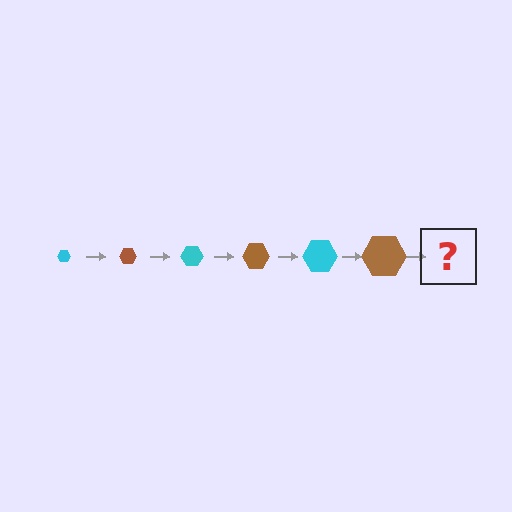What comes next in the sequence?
The next element should be a cyan hexagon, larger than the previous one.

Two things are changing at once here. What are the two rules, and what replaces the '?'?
The two rules are that the hexagon grows larger each step and the color cycles through cyan and brown. The '?' should be a cyan hexagon, larger than the previous one.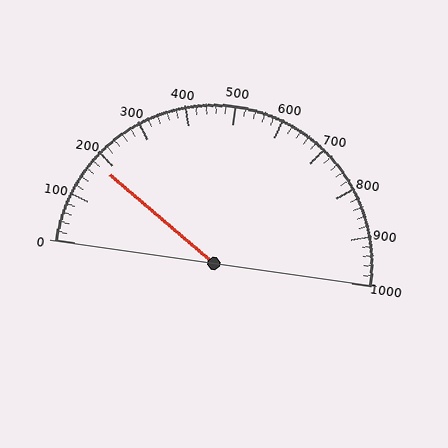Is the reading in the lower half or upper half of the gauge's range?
The reading is in the lower half of the range (0 to 1000).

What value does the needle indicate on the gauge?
The needle indicates approximately 180.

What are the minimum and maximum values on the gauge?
The gauge ranges from 0 to 1000.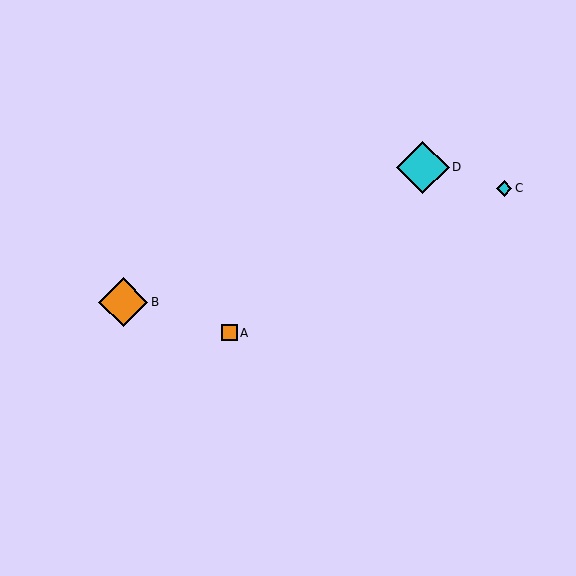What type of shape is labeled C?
Shape C is a cyan diamond.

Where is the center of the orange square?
The center of the orange square is at (229, 333).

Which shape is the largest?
The cyan diamond (labeled D) is the largest.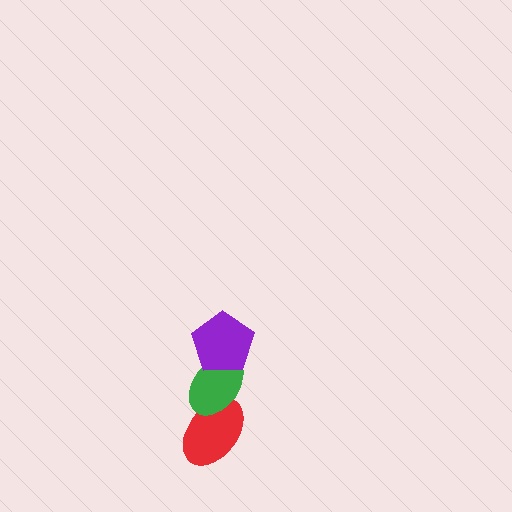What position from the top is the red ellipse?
The red ellipse is 3rd from the top.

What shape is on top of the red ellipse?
The green ellipse is on top of the red ellipse.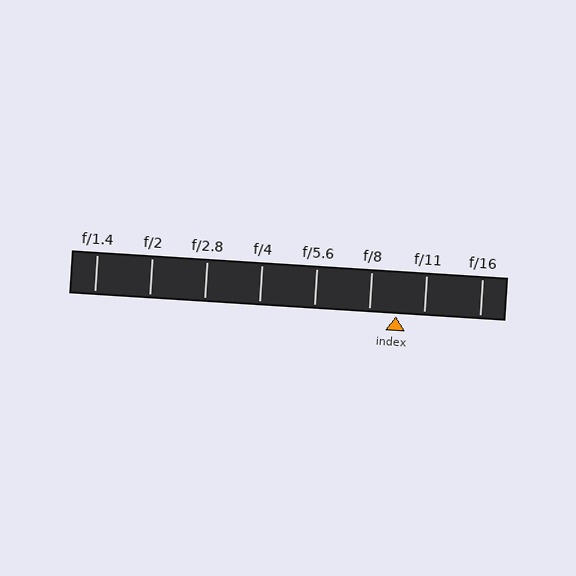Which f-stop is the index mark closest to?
The index mark is closest to f/8.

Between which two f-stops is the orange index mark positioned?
The index mark is between f/8 and f/11.